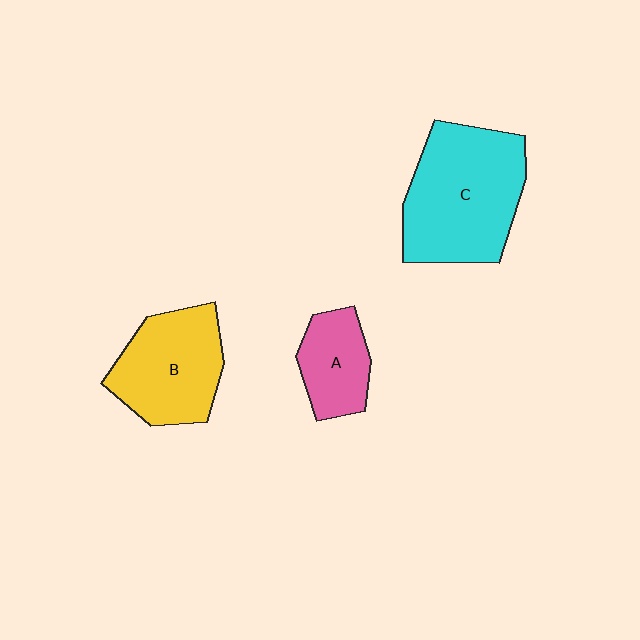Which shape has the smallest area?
Shape A (pink).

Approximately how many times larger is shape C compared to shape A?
Approximately 2.2 times.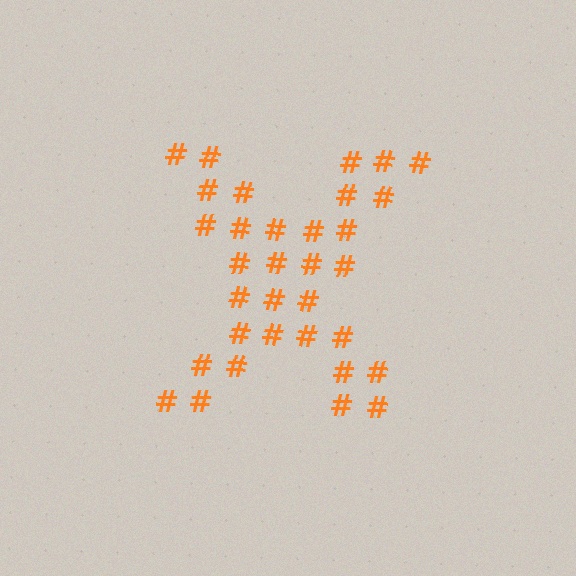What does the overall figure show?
The overall figure shows the letter X.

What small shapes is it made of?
It is made of small hash symbols.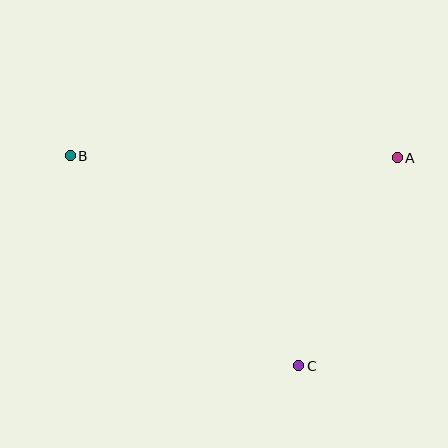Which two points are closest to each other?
Points A and C are closest to each other.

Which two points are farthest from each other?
Points A and B are farthest from each other.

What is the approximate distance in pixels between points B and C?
The distance between B and C is approximately 310 pixels.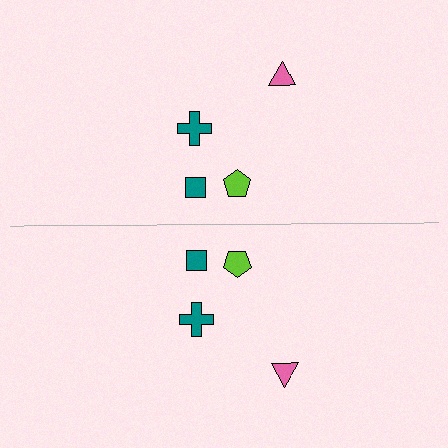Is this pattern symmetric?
Yes, this pattern has bilateral (reflection) symmetry.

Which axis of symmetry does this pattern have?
The pattern has a horizontal axis of symmetry running through the center of the image.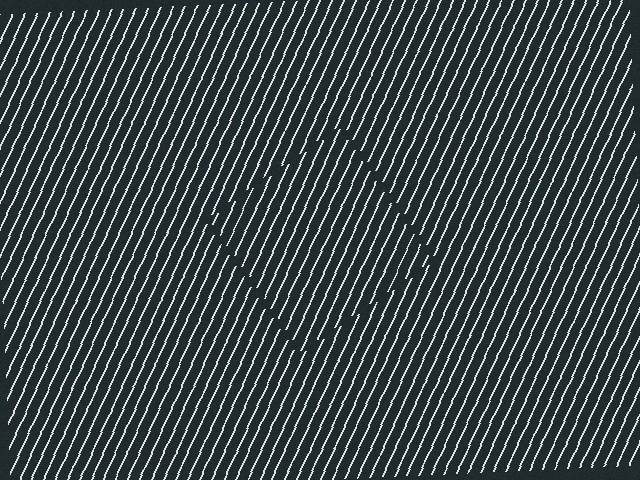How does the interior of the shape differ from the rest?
The interior of the shape contains the same grating, shifted by half a period — the contour is defined by the phase discontinuity where line-ends from the inner and outer gratings abut.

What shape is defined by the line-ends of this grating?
An illusory square. The interior of the shape contains the same grating, shifted by half a period — the contour is defined by the phase discontinuity where line-ends from the inner and outer gratings abut.